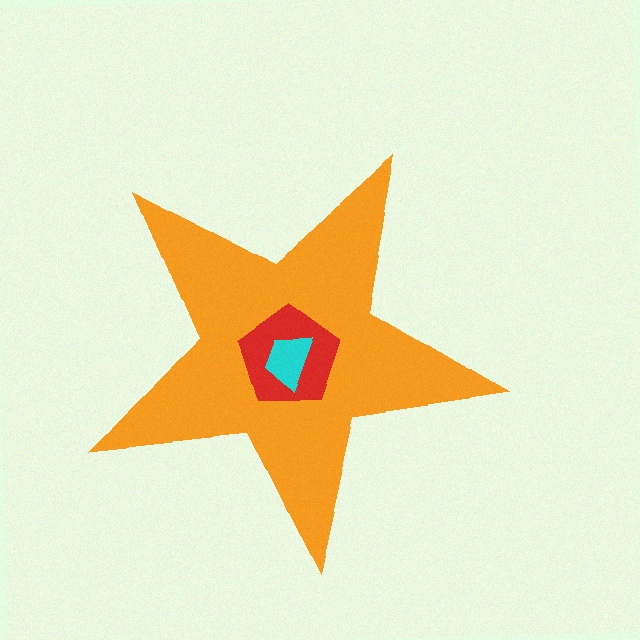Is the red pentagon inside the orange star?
Yes.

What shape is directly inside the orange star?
The red pentagon.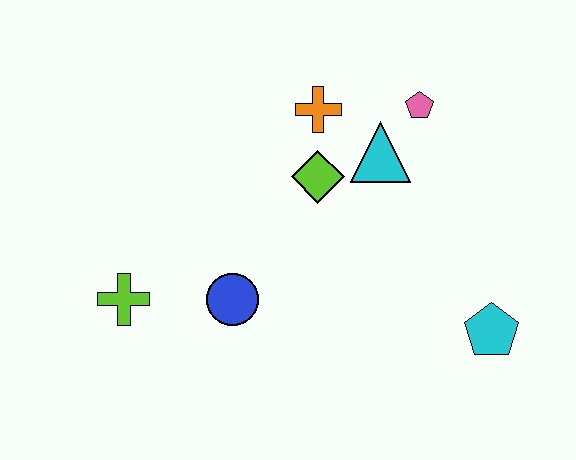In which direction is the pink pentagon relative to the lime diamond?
The pink pentagon is to the right of the lime diamond.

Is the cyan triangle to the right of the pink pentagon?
No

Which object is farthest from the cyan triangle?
The lime cross is farthest from the cyan triangle.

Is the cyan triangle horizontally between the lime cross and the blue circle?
No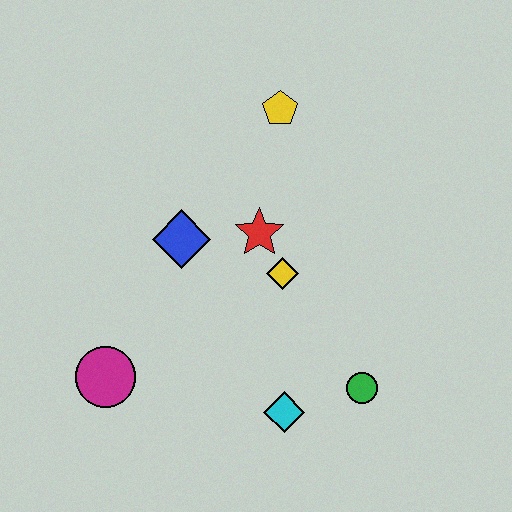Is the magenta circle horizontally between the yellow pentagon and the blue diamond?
No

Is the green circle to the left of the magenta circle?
No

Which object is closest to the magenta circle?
The blue diamond is closest to the magenta circle.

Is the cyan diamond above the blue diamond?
No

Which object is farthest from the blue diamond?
The green circle is farthest from the blue diamond.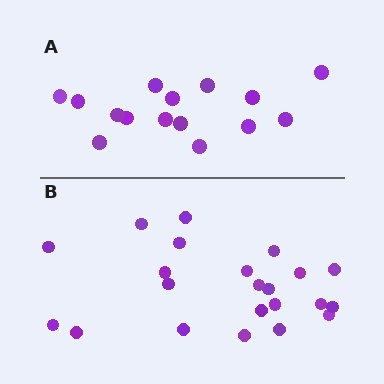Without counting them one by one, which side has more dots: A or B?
Region B (the bottom region) has more dots.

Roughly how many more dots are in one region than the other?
Region B has roughly 8 or so more dots than region A.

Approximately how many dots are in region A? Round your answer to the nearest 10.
About 20 dots. (The exact count is 15, which rounds to 20.)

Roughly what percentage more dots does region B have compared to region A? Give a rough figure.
About 45% more.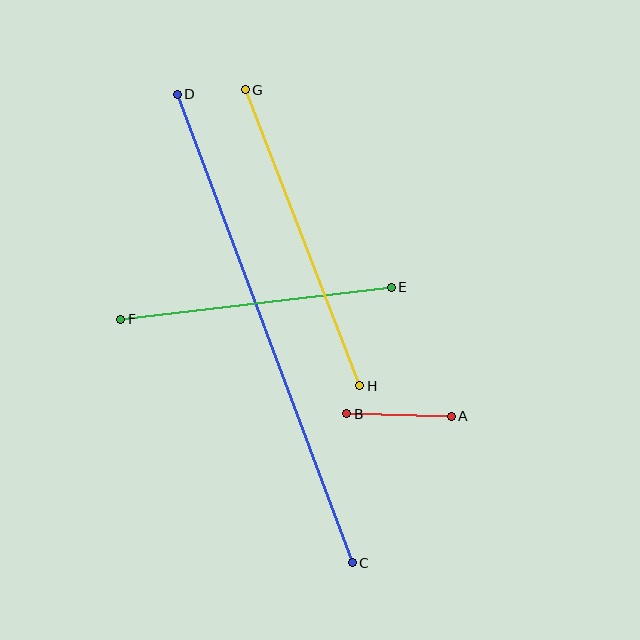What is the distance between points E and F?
The distance is approximately 272 pixels.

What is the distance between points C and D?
The distance is approximately 500 pixels.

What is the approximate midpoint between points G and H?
The midpoint is at approximately (302, 238) pixels.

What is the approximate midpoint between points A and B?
The midpoint is at approximately (399, 415) pixels.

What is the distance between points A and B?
The distance is approximately 105 pixels.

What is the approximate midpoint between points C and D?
The midpoint is at approximately (265, 329) pixels.